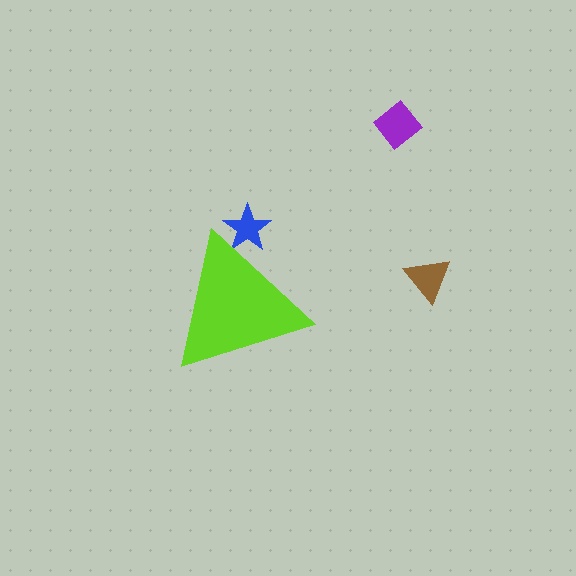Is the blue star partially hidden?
Yes, the blue star is partially hidden behind the lime triangle.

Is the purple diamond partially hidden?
No, the purple diamond is fully visible.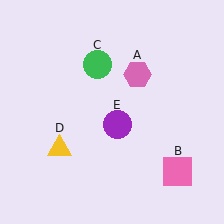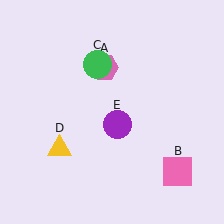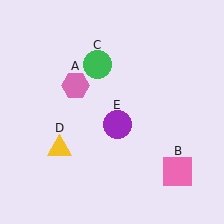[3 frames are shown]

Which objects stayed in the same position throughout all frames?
Pink square (object B) and green circle (object C) and yellow triangle (object D) and purple circle (object E) remained stationary.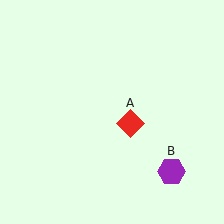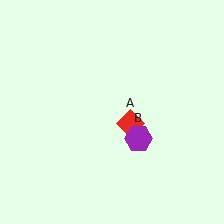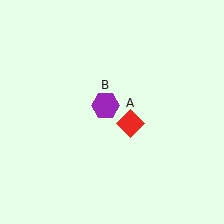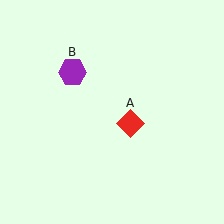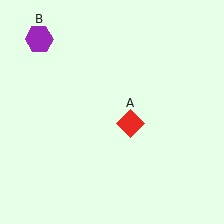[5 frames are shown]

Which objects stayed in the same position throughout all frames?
Red diamond (object A) remained stationary.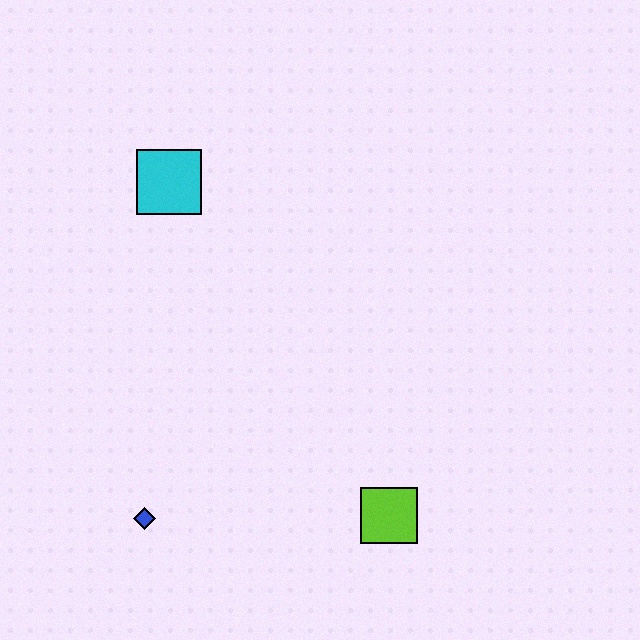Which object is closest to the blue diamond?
The lime square is closest to the blue diamond.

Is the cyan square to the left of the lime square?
Yes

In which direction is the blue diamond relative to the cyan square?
The blue diamond is below the cyan square.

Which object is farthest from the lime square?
The cyan square is farthest from the lime square.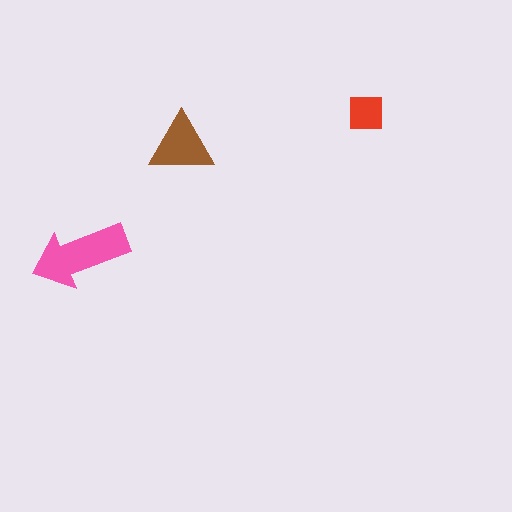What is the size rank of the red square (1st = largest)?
3rd.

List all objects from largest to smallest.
The pink arrow, the brown triangle, the red square.